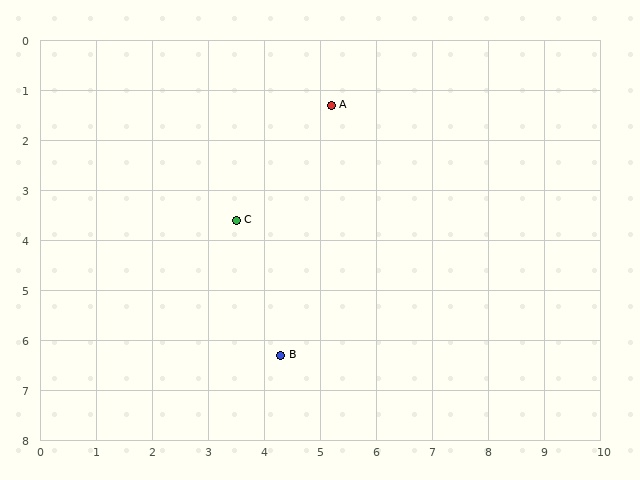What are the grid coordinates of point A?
Point A is at approximately (5.2, 1.3).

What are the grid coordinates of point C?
Point C is at approximately (3.5, 3.6).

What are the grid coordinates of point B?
Point B is at approximately (4.3, 6.3).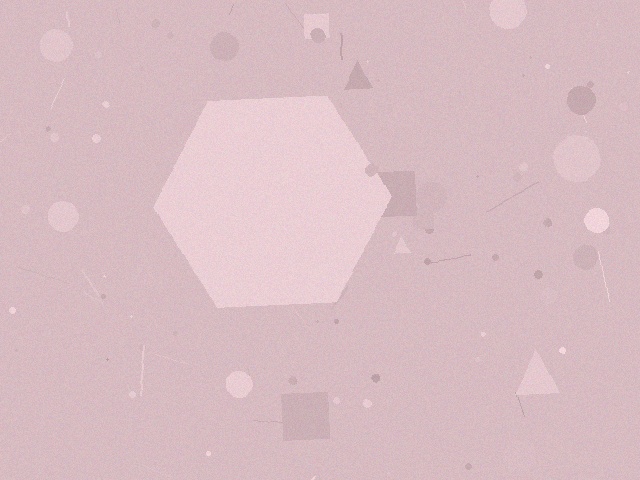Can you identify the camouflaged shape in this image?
The camouflaged shape is a hexagon.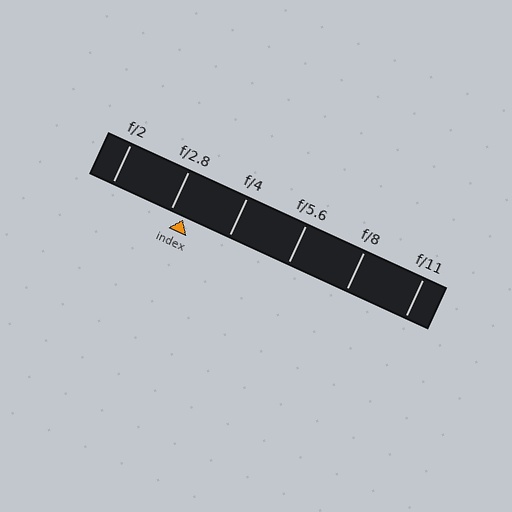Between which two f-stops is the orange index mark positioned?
The index mark is between f/2.8 and f/4.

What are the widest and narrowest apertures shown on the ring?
The widest aperture shown is f/2 and the narrowest is f/11.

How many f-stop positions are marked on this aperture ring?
There are 6 f-stop positions marked.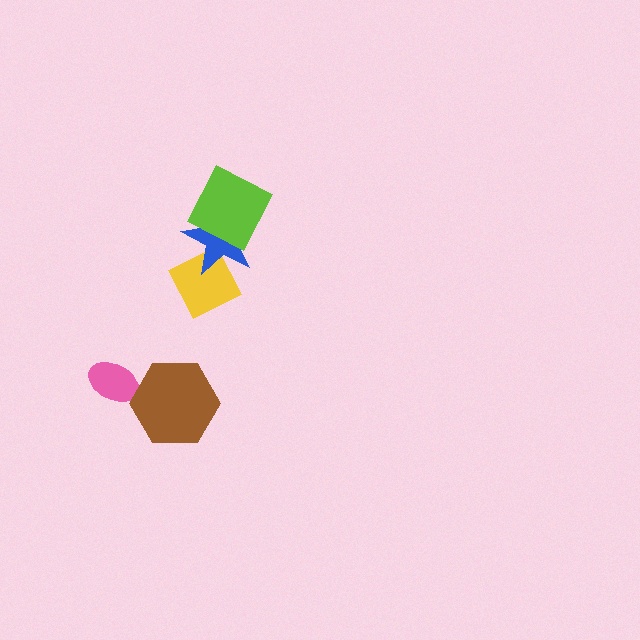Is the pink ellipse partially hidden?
Yes, it is partially covered by another shape.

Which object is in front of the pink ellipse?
The brown hexagon is in front of the pink ellipse.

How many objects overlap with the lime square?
1 object overlaps with the lime square.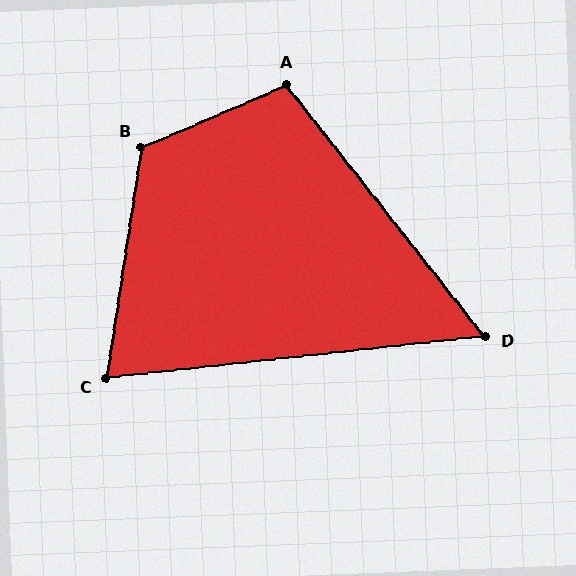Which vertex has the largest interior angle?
B, at approximately 122 degrees.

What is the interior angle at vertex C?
Approximately 75 degrees (acute).